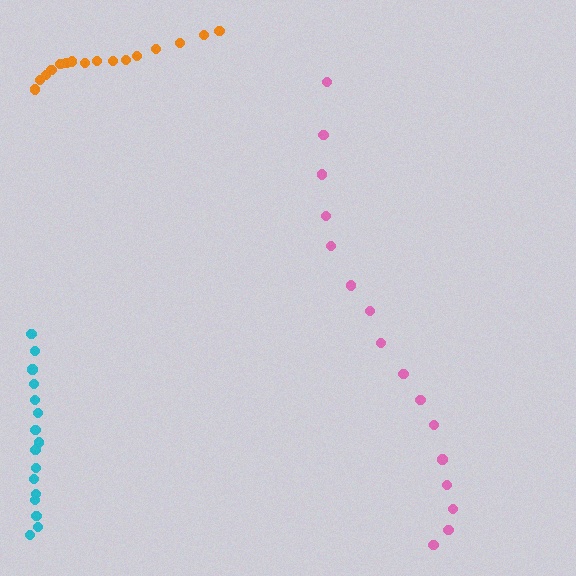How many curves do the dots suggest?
There are 3 distinct paths.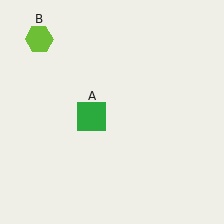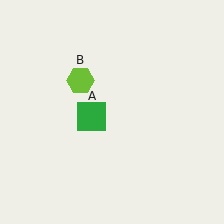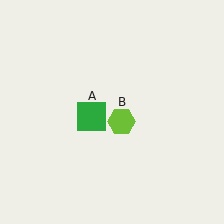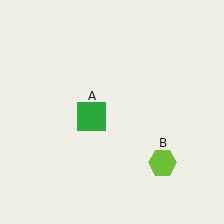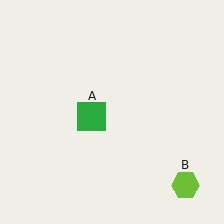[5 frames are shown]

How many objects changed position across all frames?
1 object changed position: lime hexagon (object B).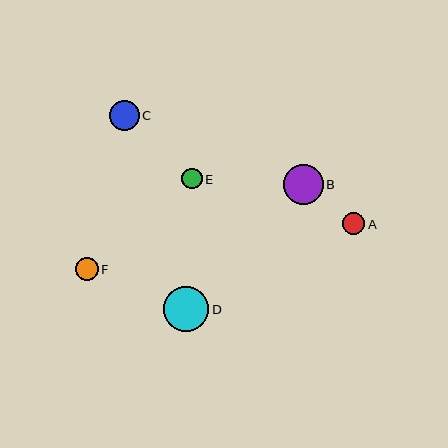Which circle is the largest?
Circle D is the largest with a size of approximately 45 pixels.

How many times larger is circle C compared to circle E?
Circle C is approximately 1.5 times the size of circle E.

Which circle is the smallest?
Circle E is the smallest with a size of approximately 20 pixels.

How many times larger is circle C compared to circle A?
Circle C is approximately 1.3 times the size of circle A.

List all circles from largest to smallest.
From largest to smallest: D, B, C, A, F, E.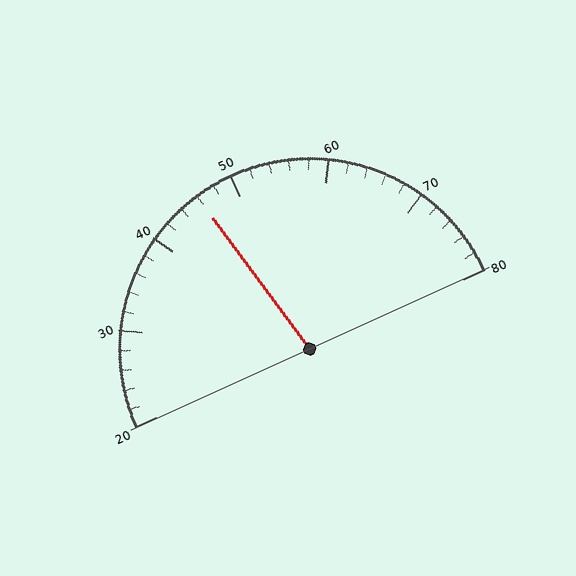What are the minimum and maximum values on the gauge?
The gauge ranges from 20 to 80.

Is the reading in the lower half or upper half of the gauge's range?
The reading is in the lower half of the range (20 to 80).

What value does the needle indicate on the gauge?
The needle indicates approximately 46.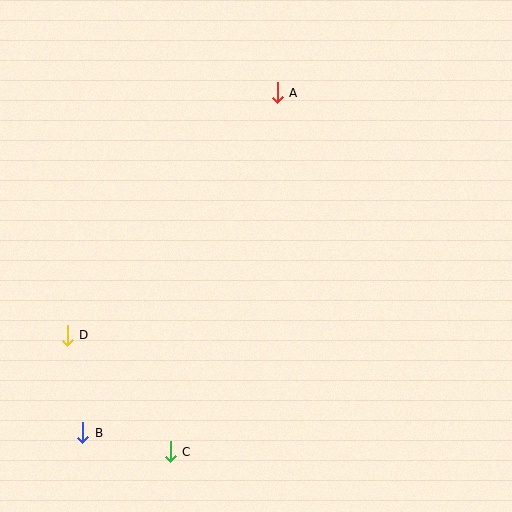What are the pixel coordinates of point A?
Point A is at (277, 93).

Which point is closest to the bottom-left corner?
Point B is closest to the bottom-left corner.